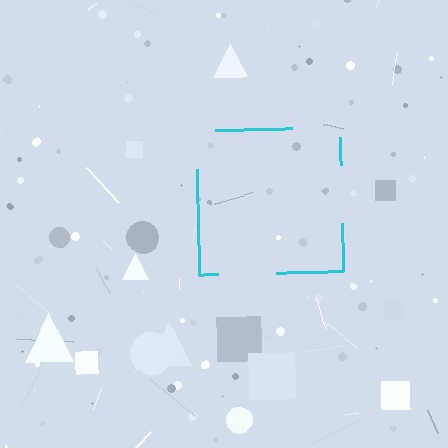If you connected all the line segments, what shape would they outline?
They would outline a square.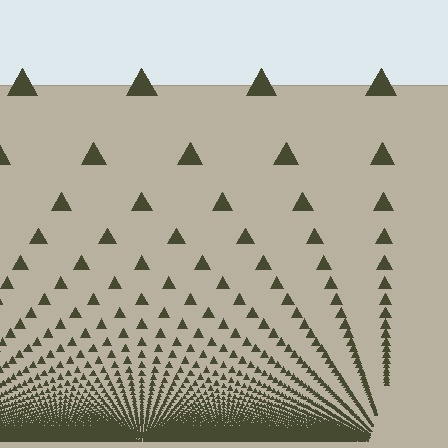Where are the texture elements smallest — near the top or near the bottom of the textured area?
Near the bottom.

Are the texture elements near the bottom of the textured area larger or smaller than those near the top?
Smaller. The gradient is inverted — elements near the bottom are smaller and denser.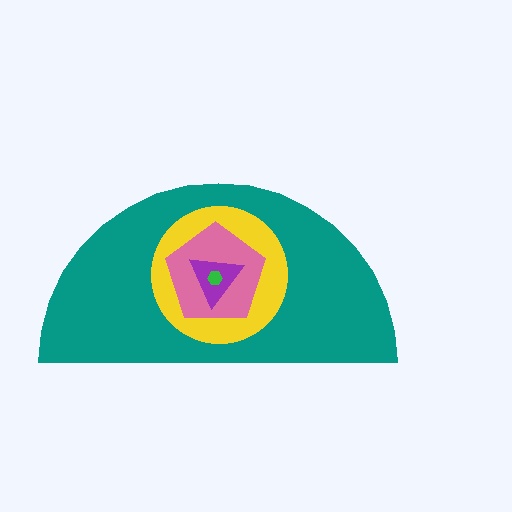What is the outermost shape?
The teal semicircle.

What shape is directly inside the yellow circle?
The pink pentagon.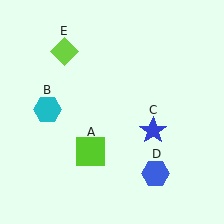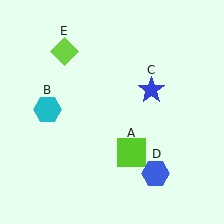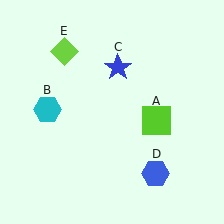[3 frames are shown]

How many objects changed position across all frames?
2 objects changed position: lime square (object A), blue star (object C).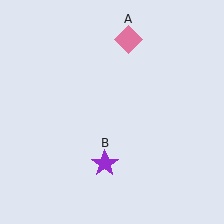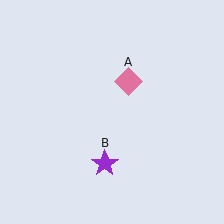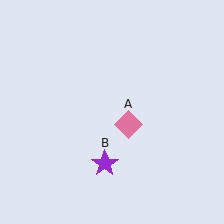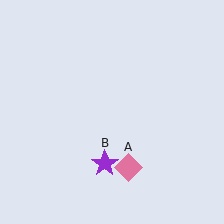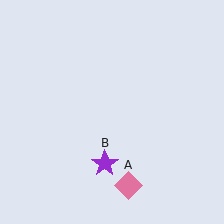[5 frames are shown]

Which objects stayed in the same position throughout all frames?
Purple star (object B) remained stationary.